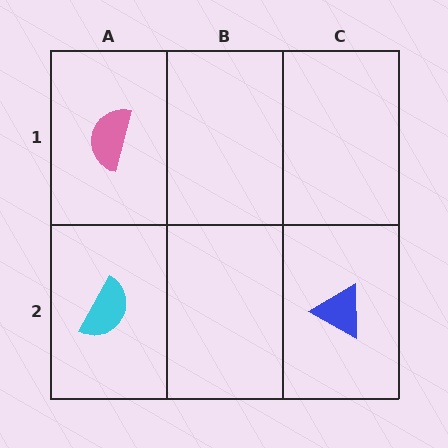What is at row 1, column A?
A pink semicircle.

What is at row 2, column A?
A cyan semicircle.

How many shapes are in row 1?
1 shape.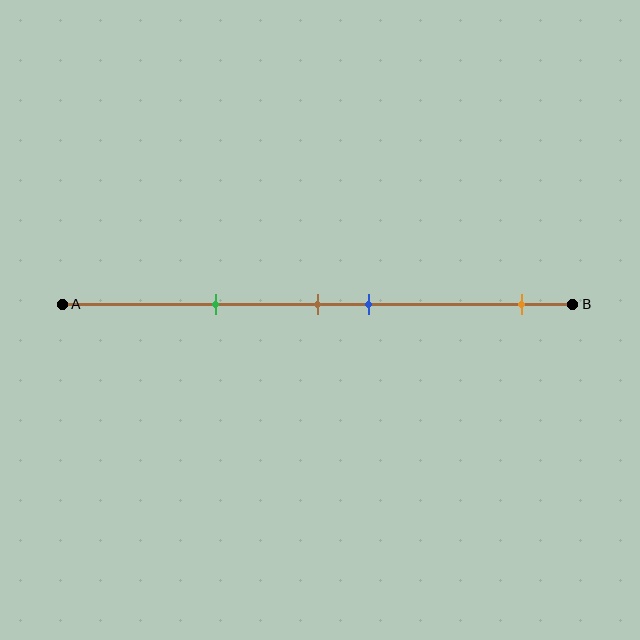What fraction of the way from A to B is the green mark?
The green mark is approximately 30% (0.3) of the way from A to B.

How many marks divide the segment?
There are 4 marks dividing the segment.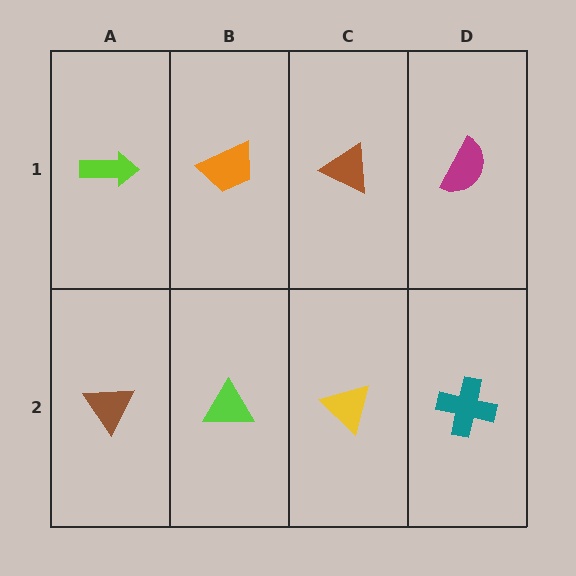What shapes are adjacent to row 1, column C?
A yellow triangle (row 2, column C), an orange trapezoid (row 1, column B), a magenta semicircle (row 1, column D).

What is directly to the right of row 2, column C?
A teal cross.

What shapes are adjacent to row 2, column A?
A lime arrow (row 1, column A), a lime triangle (row 2, column B).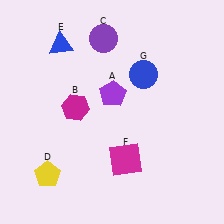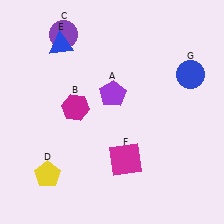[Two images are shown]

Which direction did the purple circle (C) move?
The purple circle (C) moved left.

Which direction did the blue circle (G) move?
The blue circle (G) moved right.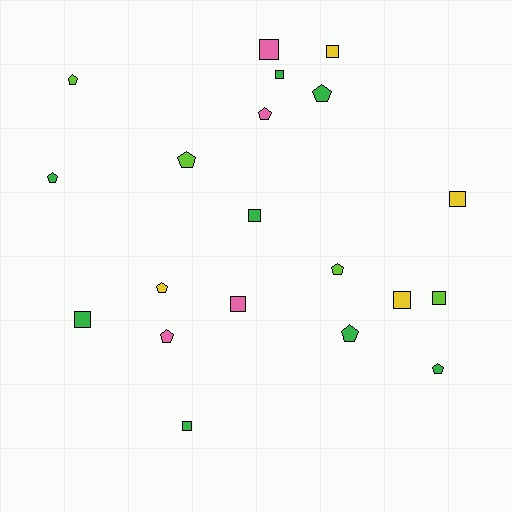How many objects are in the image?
There are 20 objects.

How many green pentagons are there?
There are 4 green pentagons.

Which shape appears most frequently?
Pentagon, with 10 objects.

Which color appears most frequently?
Green, with 8 objects.